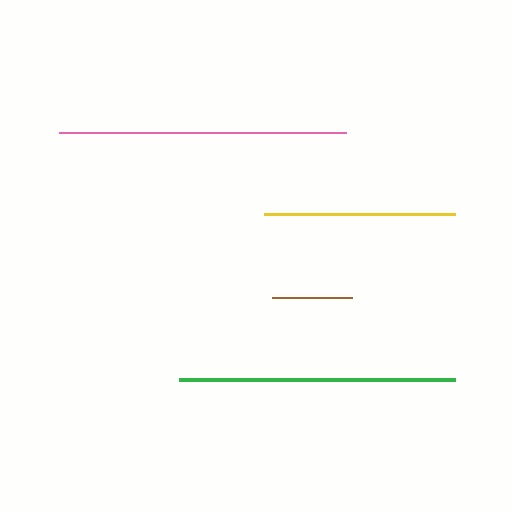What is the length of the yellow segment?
The yellow segment is approximately 191 pixels long.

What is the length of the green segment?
The green segment is approximately 276 pixels long.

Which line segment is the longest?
The pink line is the longest at approximately 287 pixels.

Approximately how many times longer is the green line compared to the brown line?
The green line is approximately 3.4 times the length of the brown line.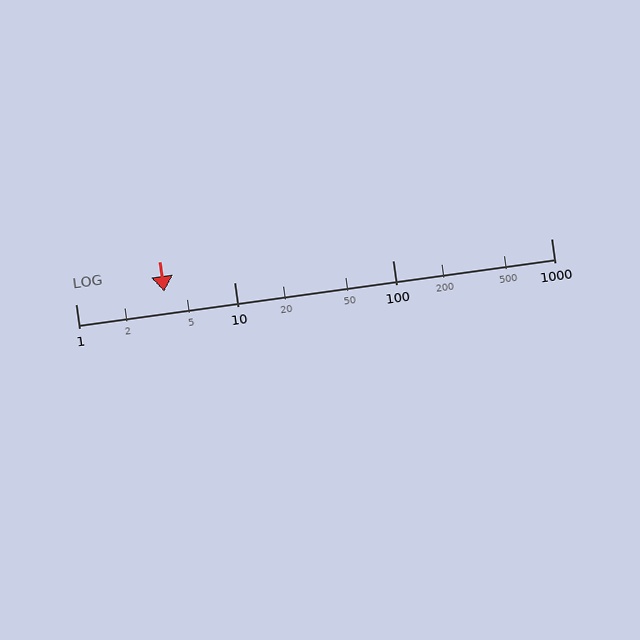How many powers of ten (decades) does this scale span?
The scale spans 3 decades, from 1 to 1000.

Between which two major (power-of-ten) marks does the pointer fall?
The pointer is between 1 and 10.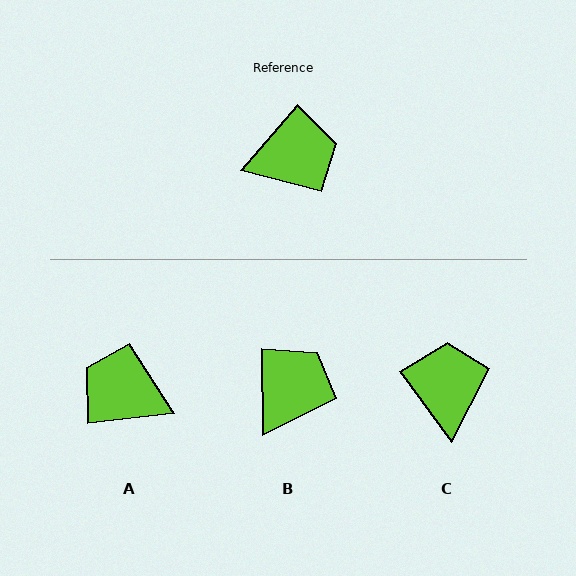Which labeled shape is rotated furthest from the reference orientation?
A, about 137 degrees away.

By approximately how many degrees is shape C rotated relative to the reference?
Approximately 77 degrees counter-clockwise.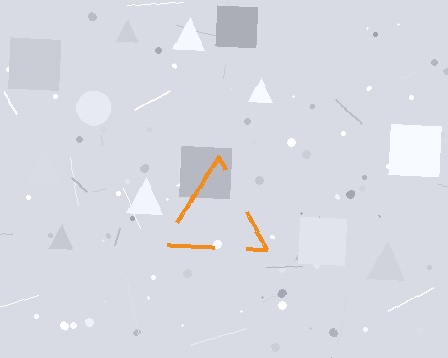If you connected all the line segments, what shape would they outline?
They would outline a triangle.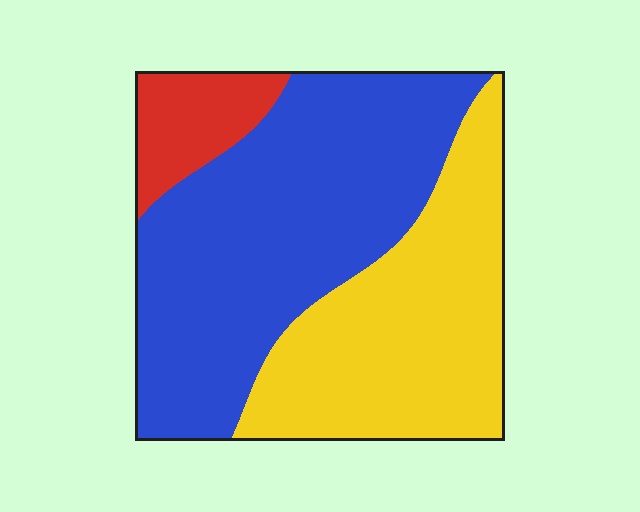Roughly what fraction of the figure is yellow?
Yellow takes up about three eighths (3/8) of the figure.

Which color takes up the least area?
Red, at roughly 10%.